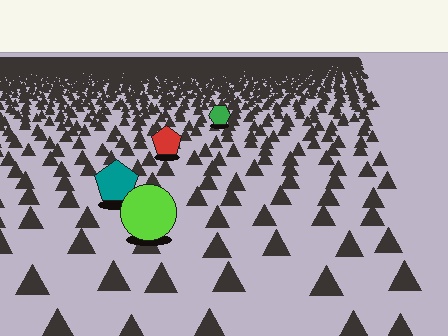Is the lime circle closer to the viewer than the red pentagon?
Yes. The lime circle is closer — you can tell from the texture gradient: the ground texture is coarser near it.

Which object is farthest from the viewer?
The green hexagon is farthest from the viewer. It appears smaller and the ground texture around it is denser.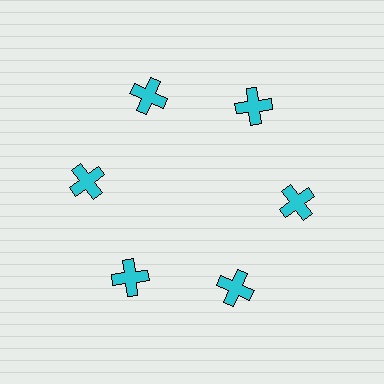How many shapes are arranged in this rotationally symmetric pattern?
There are 6 shapes, arranged in 6 groups of 1.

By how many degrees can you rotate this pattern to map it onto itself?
The pattern maps onto itself every 60 degrees of rotation.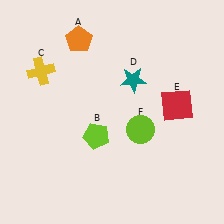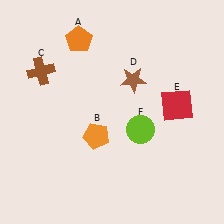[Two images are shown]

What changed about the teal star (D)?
In Image 1, D is teal. In Image 2, it changed to brown.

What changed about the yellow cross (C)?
In Image 1, C is yellow. In Image 2, it changed to brown.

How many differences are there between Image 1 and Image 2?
There are 3 differences between the two images.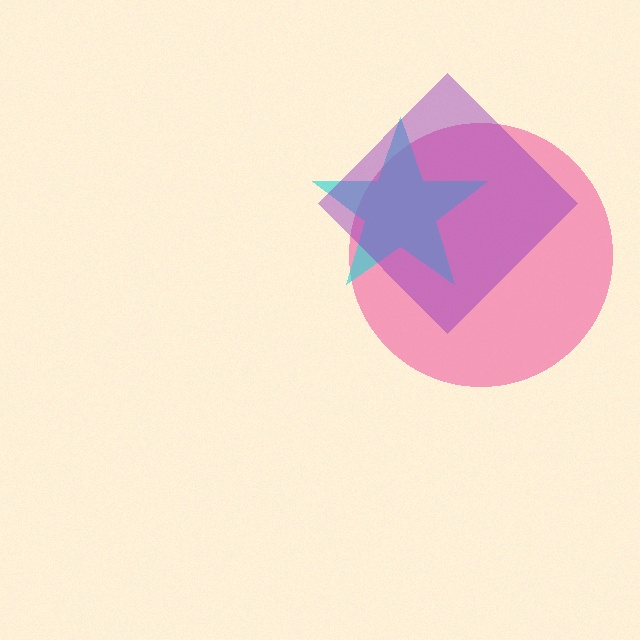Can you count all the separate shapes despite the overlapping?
Yes, there are 3 separate shapes.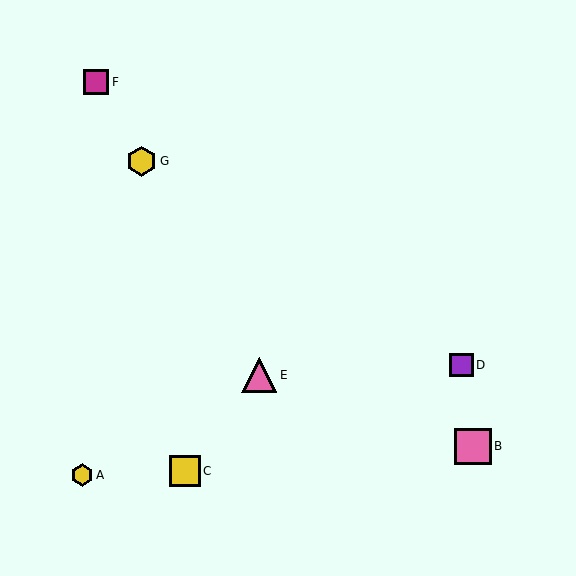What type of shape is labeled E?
Shape E is a pink triangle.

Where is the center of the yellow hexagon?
The center of the yellow hexagon is at (82, 475).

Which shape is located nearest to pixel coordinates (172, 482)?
The yellow square (labeled C) at (185, 471) is nearest to that location.